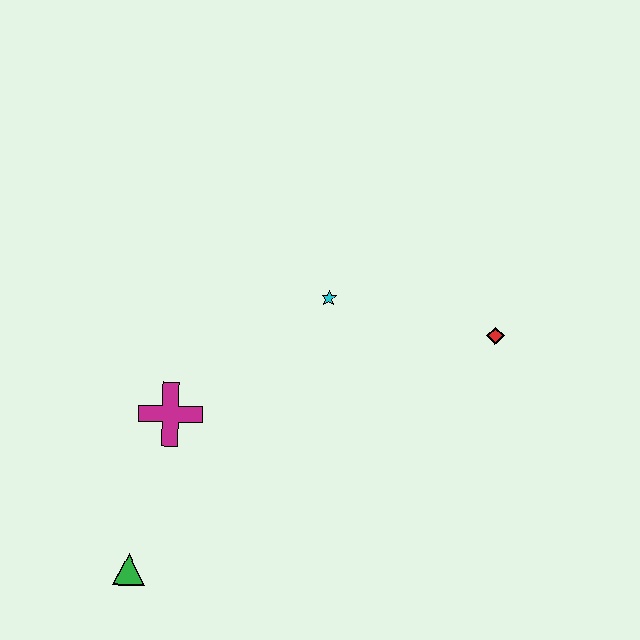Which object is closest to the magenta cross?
The green triangle is closest to the magenta cross.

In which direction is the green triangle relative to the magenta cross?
The green triangle is below the magenta cross.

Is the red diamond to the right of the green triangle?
Yes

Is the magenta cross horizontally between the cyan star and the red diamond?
No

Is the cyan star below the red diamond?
No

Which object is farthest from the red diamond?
The green triangle is farthest from the red diamond.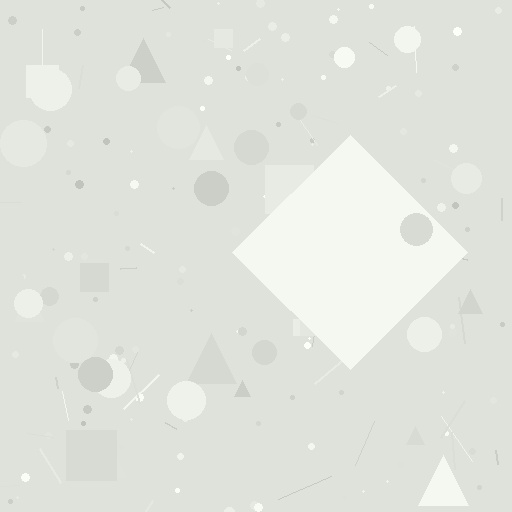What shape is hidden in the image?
A diamond is hidden in the image.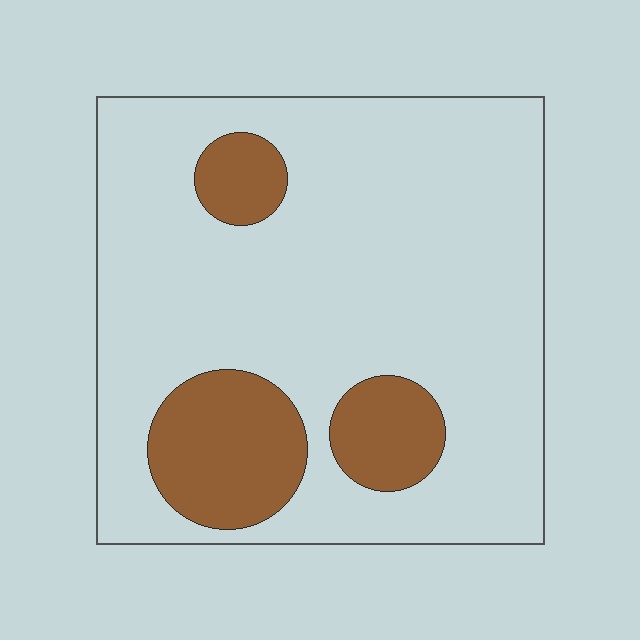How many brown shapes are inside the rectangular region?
3.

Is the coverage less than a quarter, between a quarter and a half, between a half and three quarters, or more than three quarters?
Less than a quarter.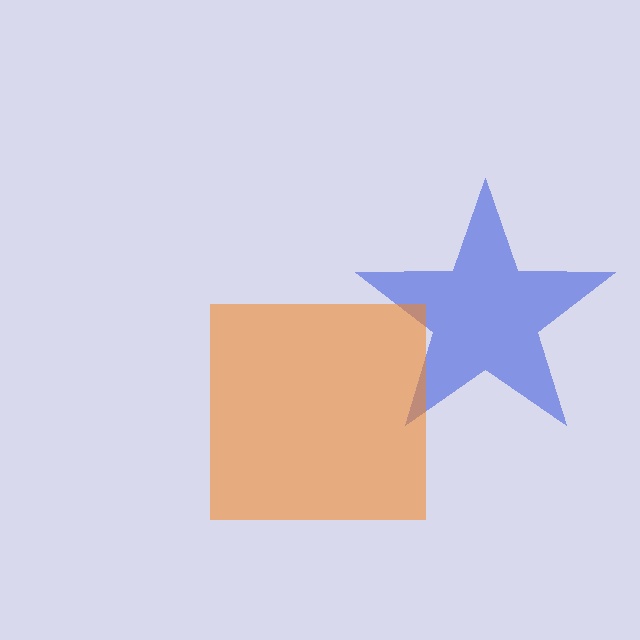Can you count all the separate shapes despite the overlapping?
Yes, there are 2 separate shapes.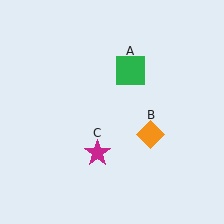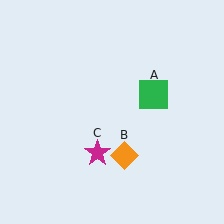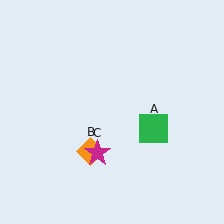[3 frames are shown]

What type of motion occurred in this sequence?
The green square (object A), orange diamond (object B) rotated clockwise around the center of the scene.